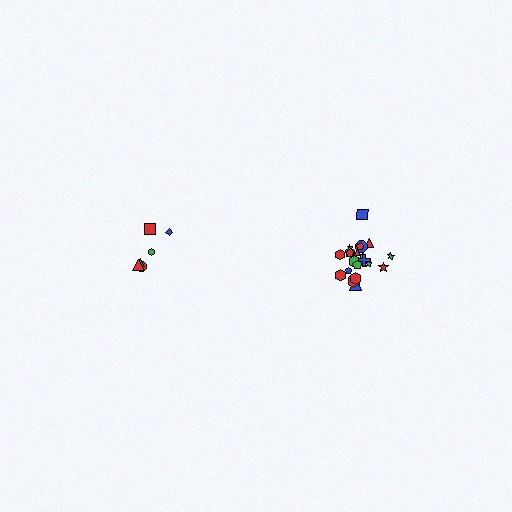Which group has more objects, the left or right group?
The right group.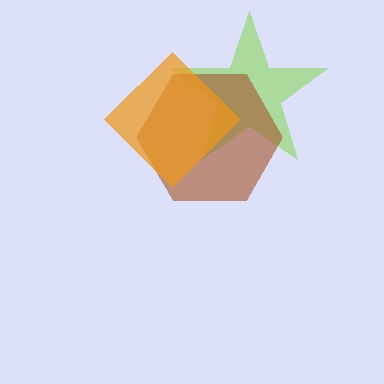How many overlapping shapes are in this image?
There are 3 overlapping shapes in the image.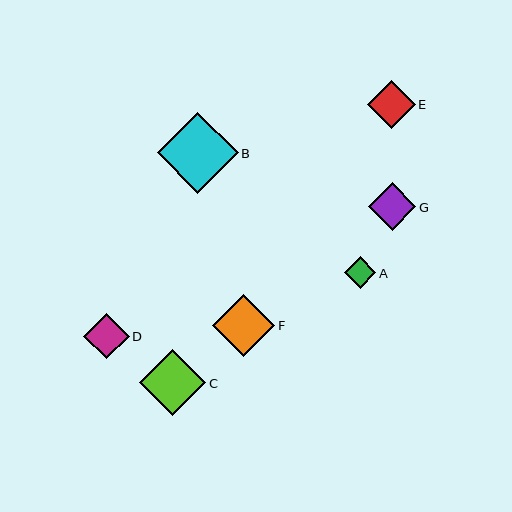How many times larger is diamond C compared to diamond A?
Diamond C is approximately 2.1 times the size of diamond A.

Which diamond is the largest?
Diamond B is the largest with a size of approximately 81 pixels.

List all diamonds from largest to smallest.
From largest to smallest: B, C, F, G, E, D, A.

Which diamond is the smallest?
Diamond A is the smallest with a size of approximately 32 pixels.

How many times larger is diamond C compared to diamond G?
Diamond C is approximately 1.4 times the size of diamond G.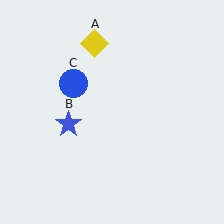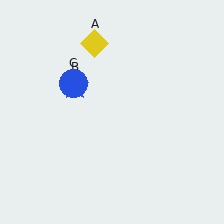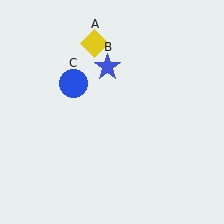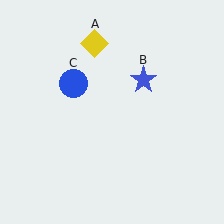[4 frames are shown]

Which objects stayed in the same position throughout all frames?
Yellow diamond (object A) and blue circle (object C) remained stationary.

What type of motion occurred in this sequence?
The blue star (object B) rotated clockwise around the center of the scene.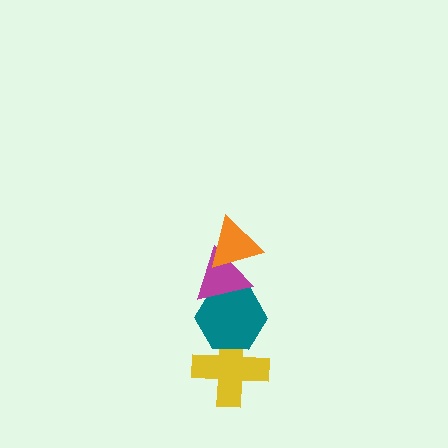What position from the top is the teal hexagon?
The teal hexagon is 3rd from the top.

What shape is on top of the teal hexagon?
The magenta triangle is on top of the teal hexagon.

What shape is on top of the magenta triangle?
The orange triangle is on top of the magenta triangle.